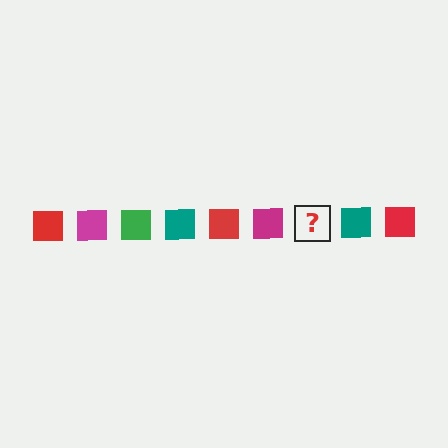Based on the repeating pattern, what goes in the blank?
The blank should be a green square.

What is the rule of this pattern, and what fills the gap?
The rule is that the pattern cycles through red, magenta, green, teal squares. The gap should be filled with a green square.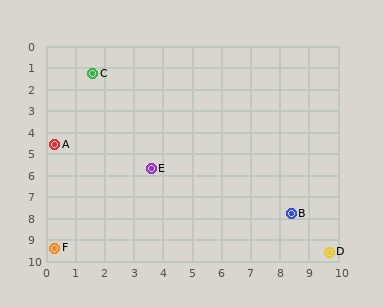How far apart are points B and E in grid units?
Points B and E are about 5.2 grid units apart.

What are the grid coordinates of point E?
Point E is at approximately (3.6, 5.7).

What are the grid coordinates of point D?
Point D is at approximately (9.7, 9.6).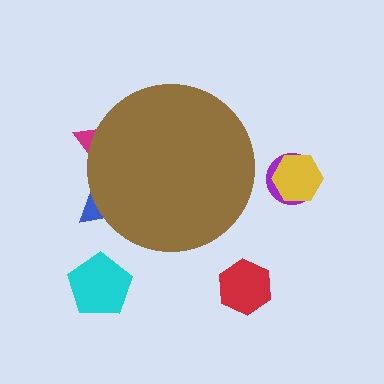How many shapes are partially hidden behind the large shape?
2 shapes are partially hidden.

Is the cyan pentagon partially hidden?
No, the cyan pentagon is fully visible.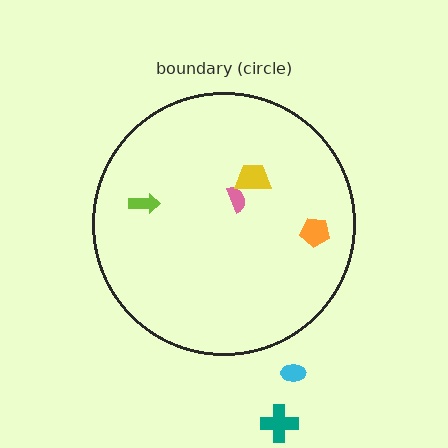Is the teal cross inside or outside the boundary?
Outside.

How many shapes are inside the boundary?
4 inside, 2 outside.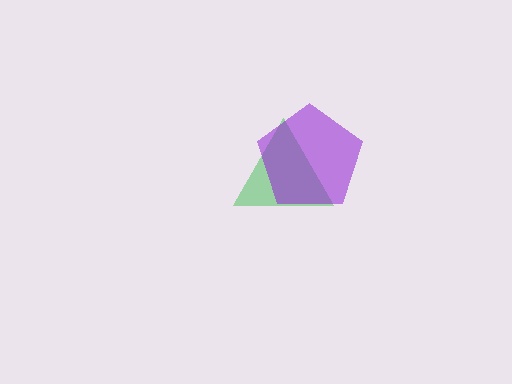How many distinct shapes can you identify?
There are 2 distinct shapes: a green triangle, a purple pentagon.